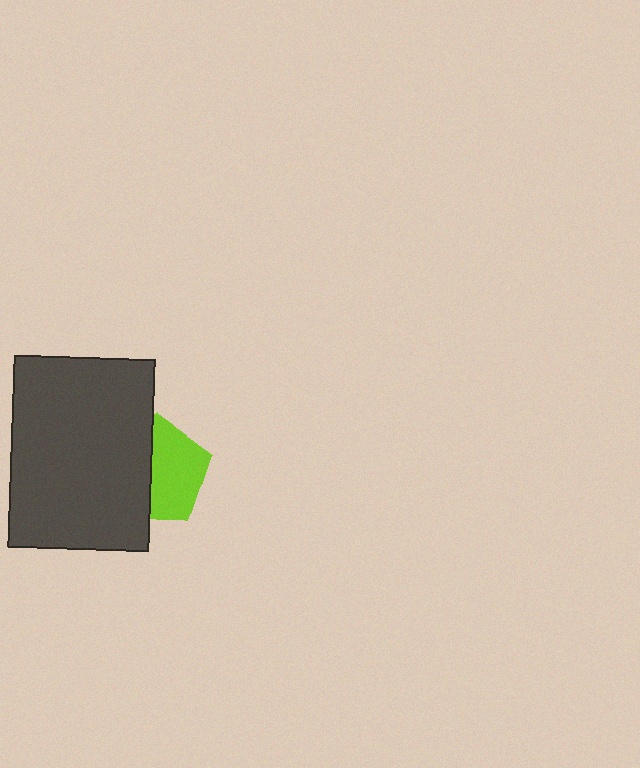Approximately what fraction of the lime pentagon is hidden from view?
Roughly 46% of the lime pentagon is hidden behind the dark gray rectangle.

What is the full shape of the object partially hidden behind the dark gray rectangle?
The partially hidden object is a lime pentagon.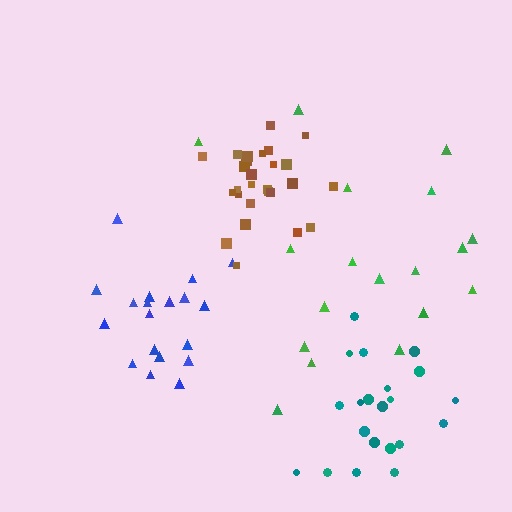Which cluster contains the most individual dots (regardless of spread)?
Brown (27).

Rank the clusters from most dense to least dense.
brown, blue, teal, green.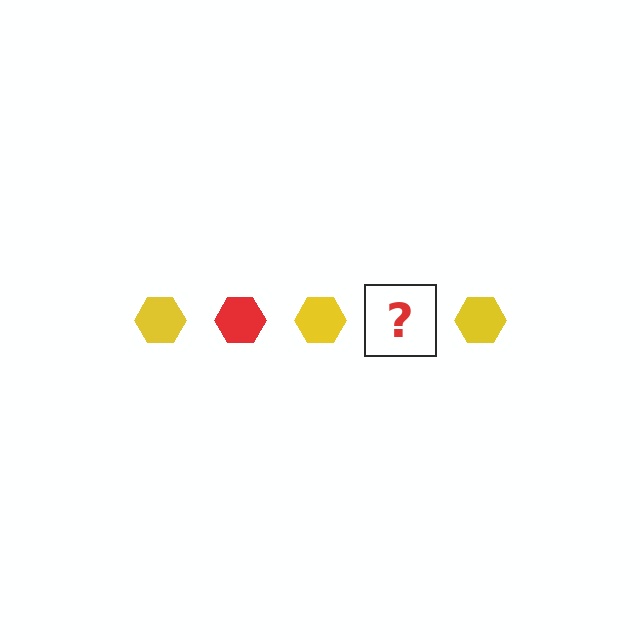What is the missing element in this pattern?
The missing element is a red hexagon.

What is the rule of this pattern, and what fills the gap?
The rule is that the pattern cycles through yellow, red hexagons. The gap should be filled with a red hexagon.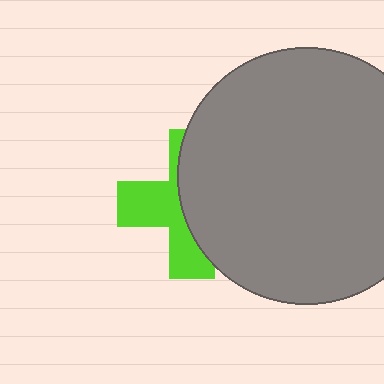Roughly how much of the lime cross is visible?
A small part of it is visible (roughly 45%).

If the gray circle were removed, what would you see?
You would see the complete lime cross.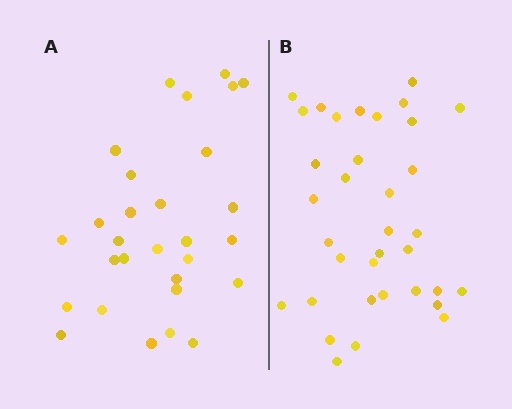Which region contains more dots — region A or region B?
Region B (the right region) has more dots.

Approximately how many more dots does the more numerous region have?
Region B has about 6 more dots than region A.